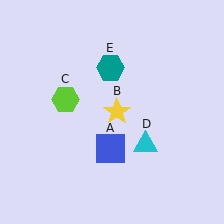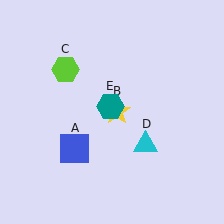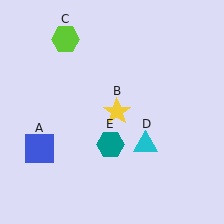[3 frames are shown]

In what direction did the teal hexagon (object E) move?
The teal hexagon (object E) moved down.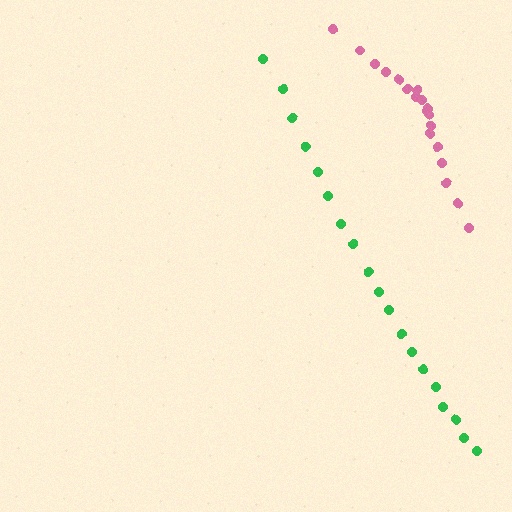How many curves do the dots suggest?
There are 2 distinct paths.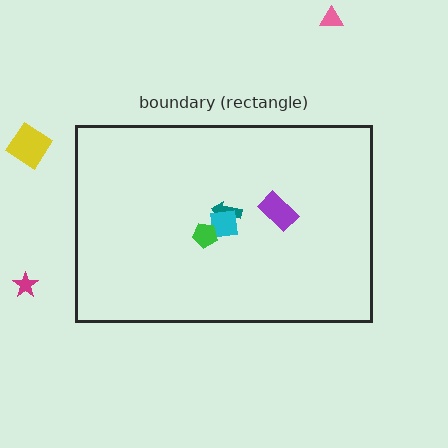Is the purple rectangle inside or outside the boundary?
Inside.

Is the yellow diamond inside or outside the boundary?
Outside.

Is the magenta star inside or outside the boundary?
Outside.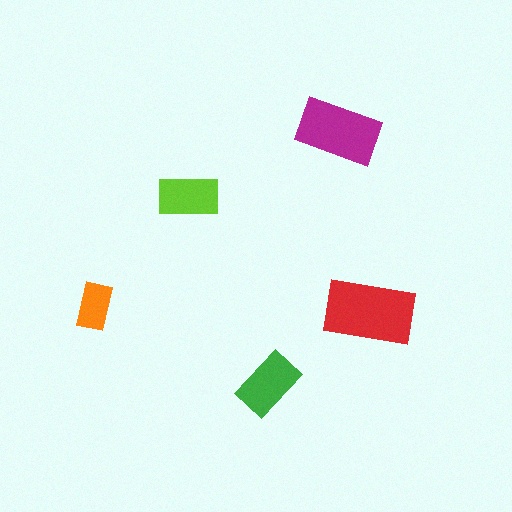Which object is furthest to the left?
The orange rectangle is leftmost.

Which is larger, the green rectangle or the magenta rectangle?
The magenta one.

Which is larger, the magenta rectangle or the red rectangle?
The red one.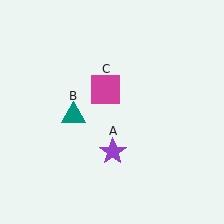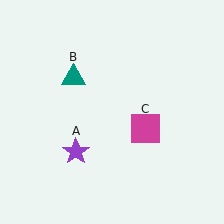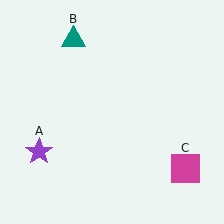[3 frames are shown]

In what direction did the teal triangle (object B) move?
The teal triangle (object B) moved up.